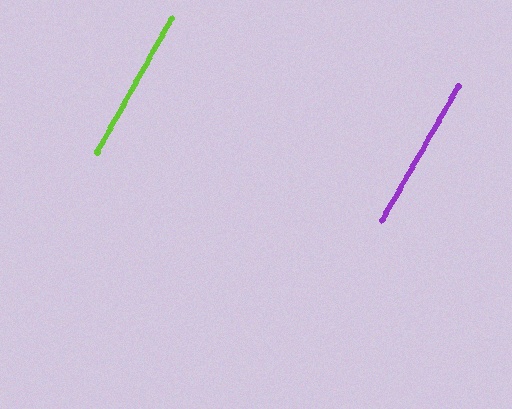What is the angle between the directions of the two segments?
Approximately 1 degree.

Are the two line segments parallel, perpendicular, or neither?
Parallel — their directions differ by only 0.7°.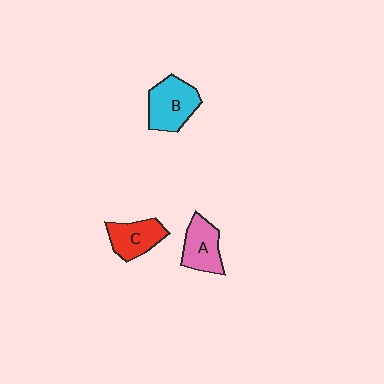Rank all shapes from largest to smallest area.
From largest to smallest: B (cyan), A (pink), C (red).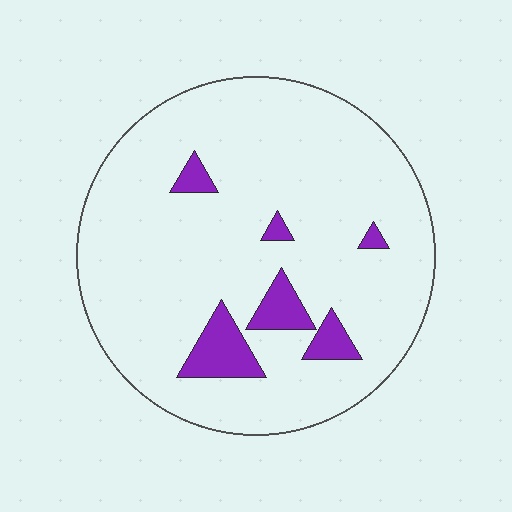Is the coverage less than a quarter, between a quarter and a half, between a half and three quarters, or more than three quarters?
Less than a quarter.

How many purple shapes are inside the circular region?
6.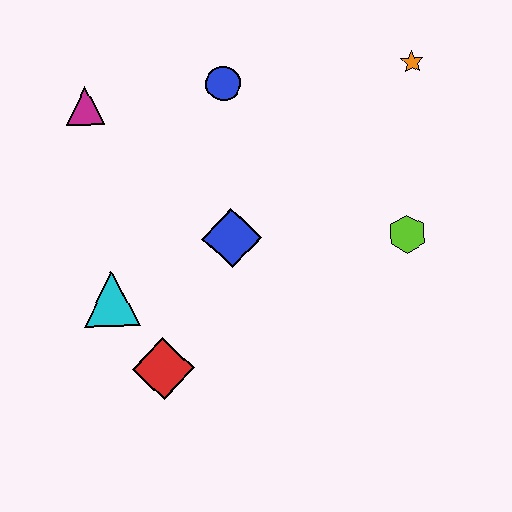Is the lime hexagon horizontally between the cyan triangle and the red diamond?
No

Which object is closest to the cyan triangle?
The red diamond is closest to the cyan triangle.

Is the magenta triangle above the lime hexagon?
Yes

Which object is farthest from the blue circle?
The red diamond is farthest from the blue circle.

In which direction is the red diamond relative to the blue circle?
The red diamond is below the blue circle.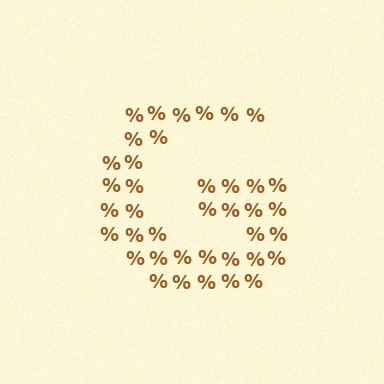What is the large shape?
The large shape is the letter G.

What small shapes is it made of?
It is made of small percent signs.